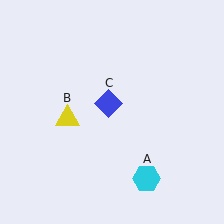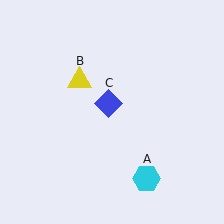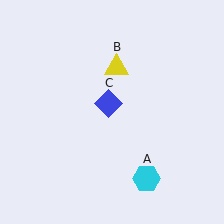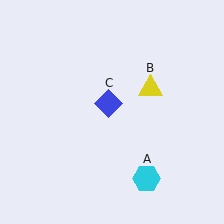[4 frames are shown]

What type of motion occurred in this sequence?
The yellow triangle (object B) rotated clockwise around the center of the scene.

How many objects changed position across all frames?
1 object changed position: yellow triangle (object B).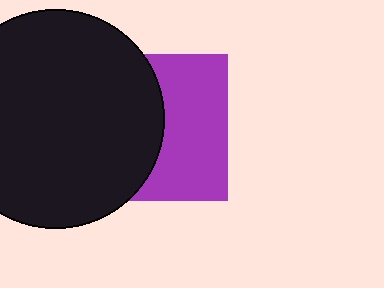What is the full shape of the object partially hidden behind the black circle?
The partially hidden object is a purple square.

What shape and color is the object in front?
The object in front is a black circle.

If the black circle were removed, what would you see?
You would see the complete purple square.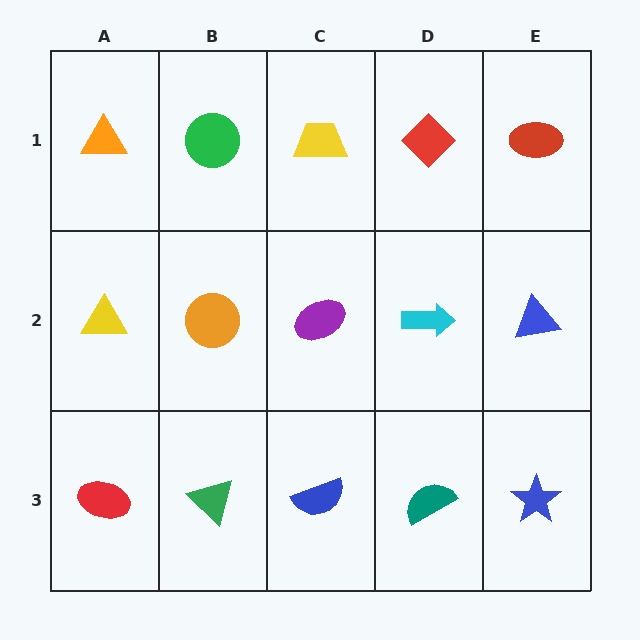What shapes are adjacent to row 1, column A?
A yellow triangle (row 2, column A), a green circle (row 1, column B).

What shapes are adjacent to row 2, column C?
A yellow trapezoid (row 1, column C), a blue semicircle (row 3, column C), an orange circle (row 2, column B), a cyan arrow (row 2, column D).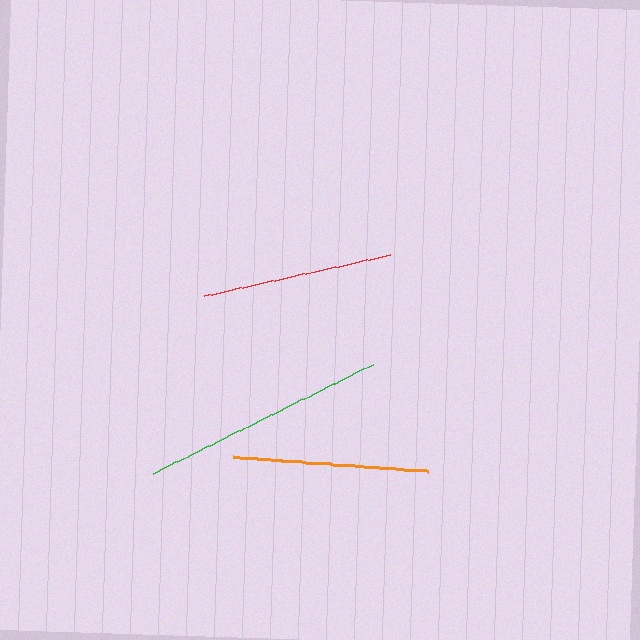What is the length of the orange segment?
The orange segment is approximately 196 pixels long.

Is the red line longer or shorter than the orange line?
The orange line is longer than the red line.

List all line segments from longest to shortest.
From longest to shortest: green, orange, red.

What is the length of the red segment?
The red segment is approximately 191 pixels long.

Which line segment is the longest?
The green line is the longest at approximately 245 pixels.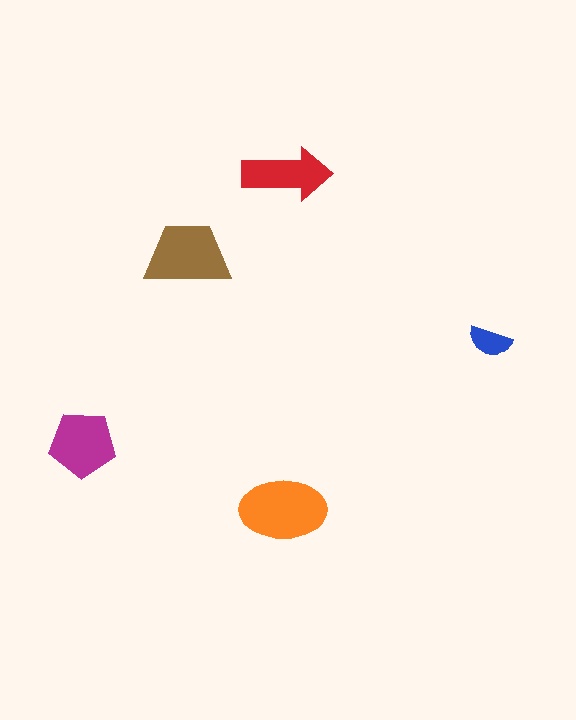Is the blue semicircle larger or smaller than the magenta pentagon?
Smaller.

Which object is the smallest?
The blue semicircle.